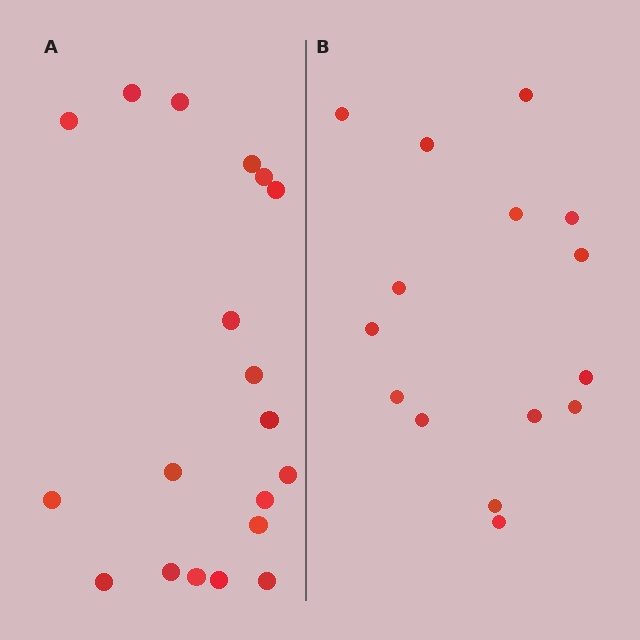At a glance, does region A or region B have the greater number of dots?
Region A (the left region) has more dots.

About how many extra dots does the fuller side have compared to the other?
Region A has about 4 more dots than region B.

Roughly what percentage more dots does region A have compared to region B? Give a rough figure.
About 25% more.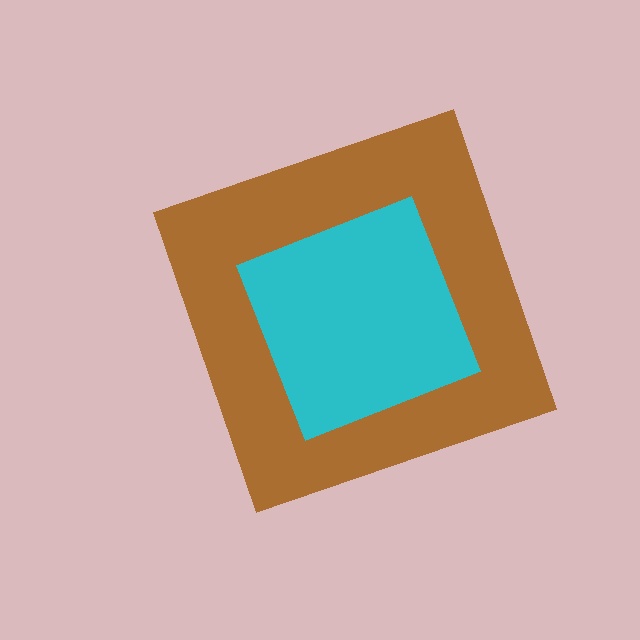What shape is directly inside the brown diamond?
The cyan square.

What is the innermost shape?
The cyan square.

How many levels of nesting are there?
2.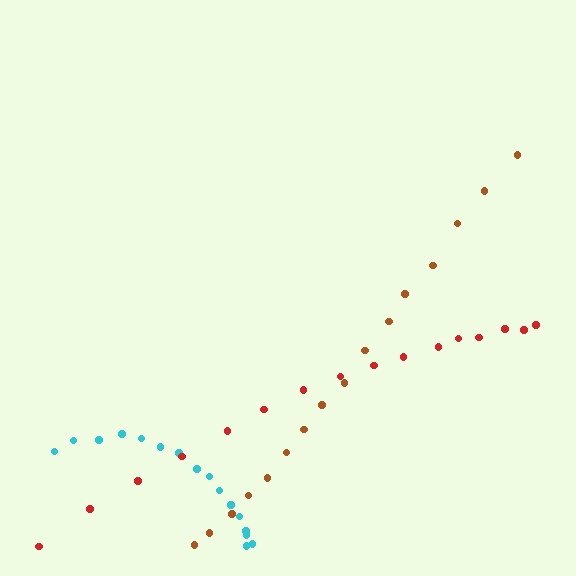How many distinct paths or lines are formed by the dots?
There are 3 distinct paths.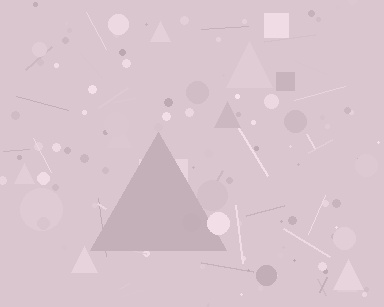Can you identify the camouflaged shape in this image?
The camouflaged shape is a triangle.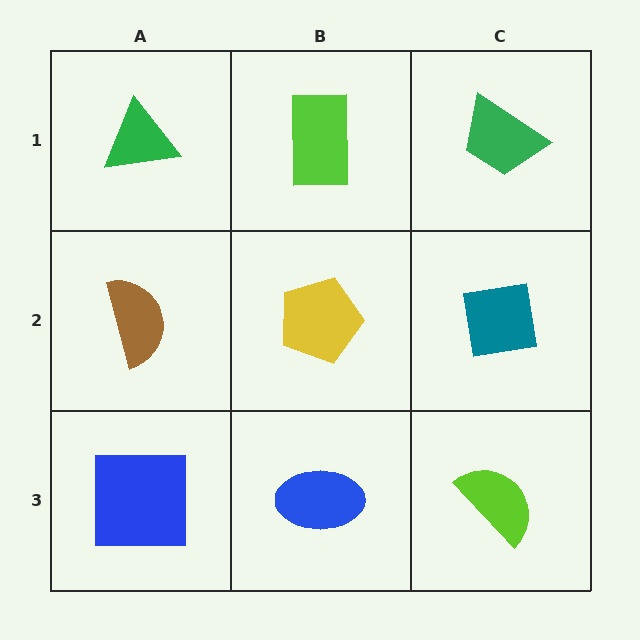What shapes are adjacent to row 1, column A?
A brown semicircle (row 2, column A), a lime rectangle (row 1, column B).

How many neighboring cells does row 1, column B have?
3.